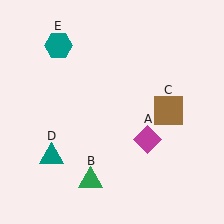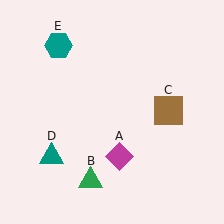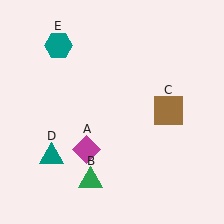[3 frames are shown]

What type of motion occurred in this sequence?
The magenta diamond (object A) rotated clockwise around the center of the scene.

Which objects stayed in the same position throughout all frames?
Green triangle (object B) and brown square (object C) and teal triangle (object D) and teal hexagon (object E) remained stationary.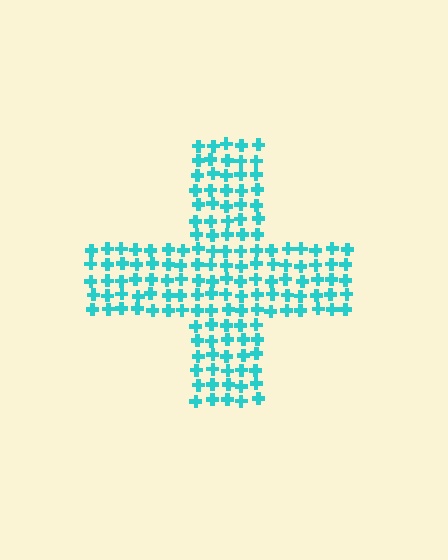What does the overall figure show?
The overall figure shows a cross.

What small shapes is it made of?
It is made of small crosses.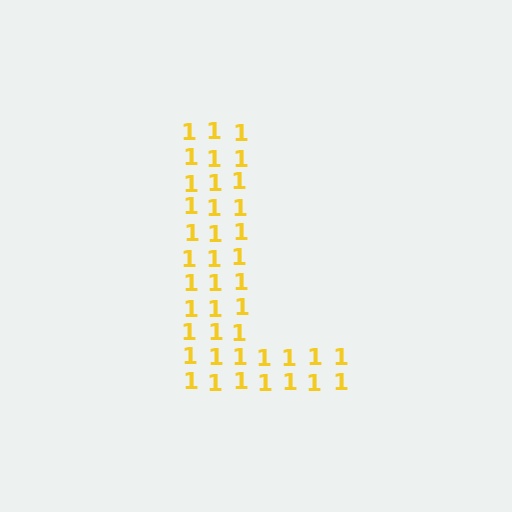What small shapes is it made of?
It is made of small digit 1's.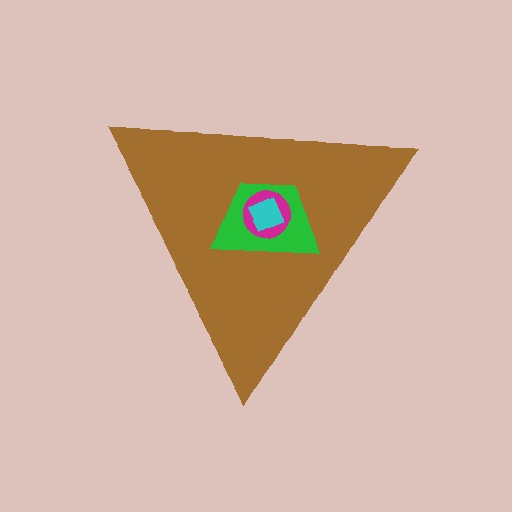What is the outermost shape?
The brown triangle.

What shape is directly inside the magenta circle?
The cyan diamond.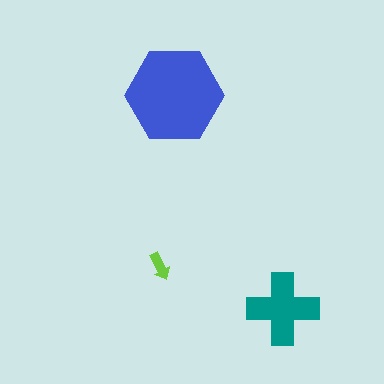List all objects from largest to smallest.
The blue hexagon, the teal cross, the lime arrow.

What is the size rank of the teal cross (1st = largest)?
2nd.